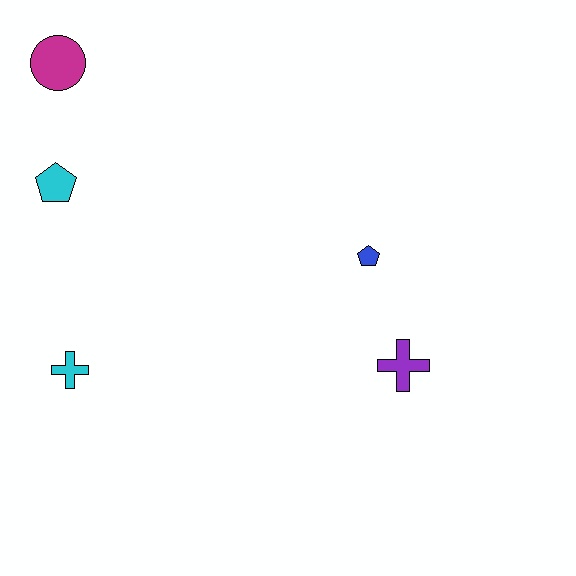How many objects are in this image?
There are 5 objects.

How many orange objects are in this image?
There are no orange objects.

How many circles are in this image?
There is 1 circle.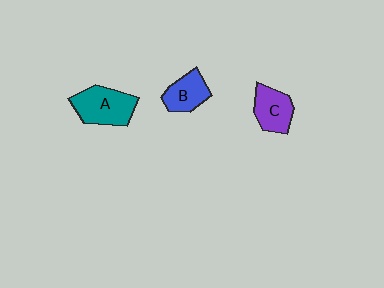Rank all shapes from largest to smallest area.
From largest to smallest: A (teal), C (purple), B (blue).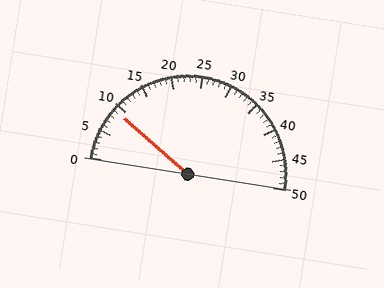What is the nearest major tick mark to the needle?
The nearest major tick mark is 10.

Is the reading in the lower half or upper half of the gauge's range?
The reading is in the lower half of the range (0 to 50).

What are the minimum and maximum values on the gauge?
The gauge ranges from 0 to 50.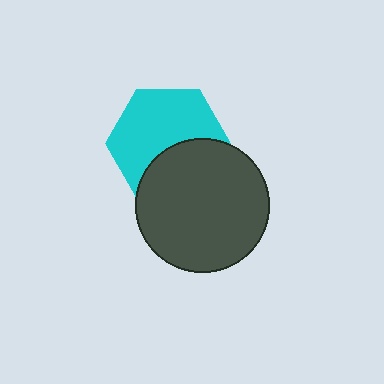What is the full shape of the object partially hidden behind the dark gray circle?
The partially hidden object is a cyan hexagon.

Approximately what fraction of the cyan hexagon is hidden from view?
Roughly 38% of the cyan hexagon is hidden behind the dark gray circle.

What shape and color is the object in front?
The object in front is a dark gray circle.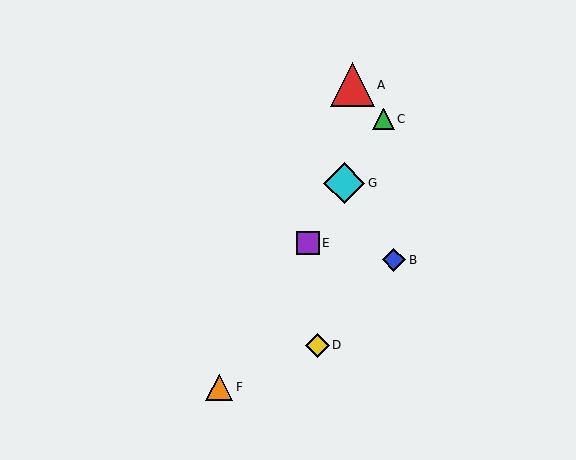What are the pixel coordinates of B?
Object B is at (394, 260).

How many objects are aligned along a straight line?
4 objects (C, E, F, G) are aligned along a straight line.